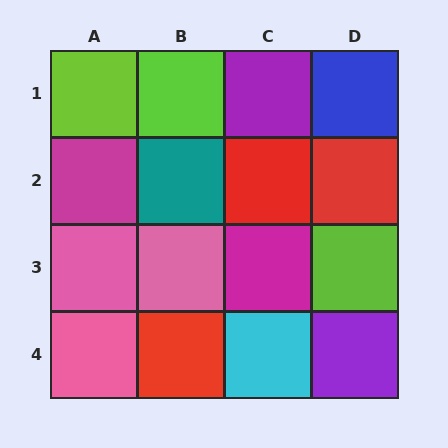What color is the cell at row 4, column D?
Purple.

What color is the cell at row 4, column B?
Red.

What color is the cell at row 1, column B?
Lime.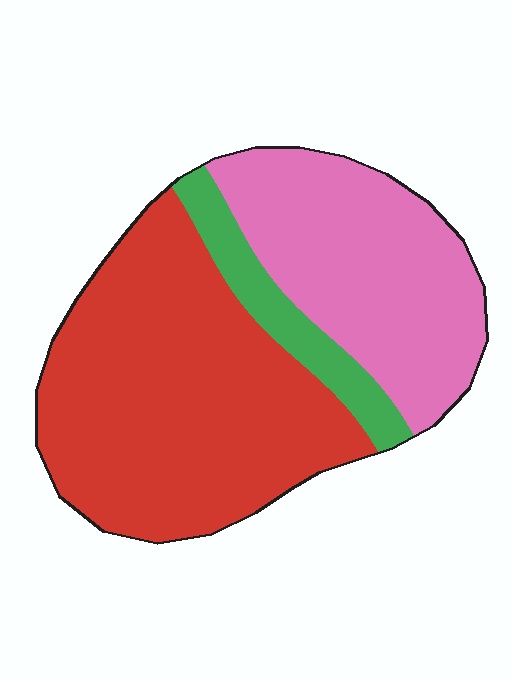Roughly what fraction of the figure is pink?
Pink covers 35% of the figure.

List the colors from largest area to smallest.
From largest to smallest: red, pink, green.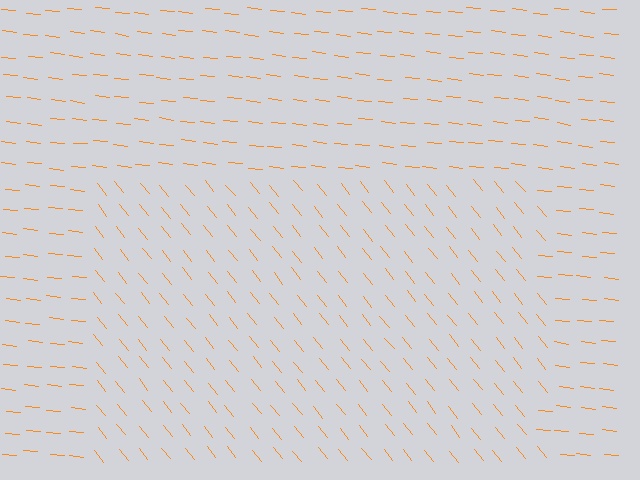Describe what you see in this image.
The image is filled with small orange line segments. A rectangle region in the image has lines oriented differently from the surrounding lines, creating a visible texture boundary.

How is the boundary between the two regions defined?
The boundary is defined purely by a change in line orientation (approximately 45 degrees difference). All lines are the same color and thickness.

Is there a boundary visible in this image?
Yes, there is a texture boundary formed by a change in line orientation.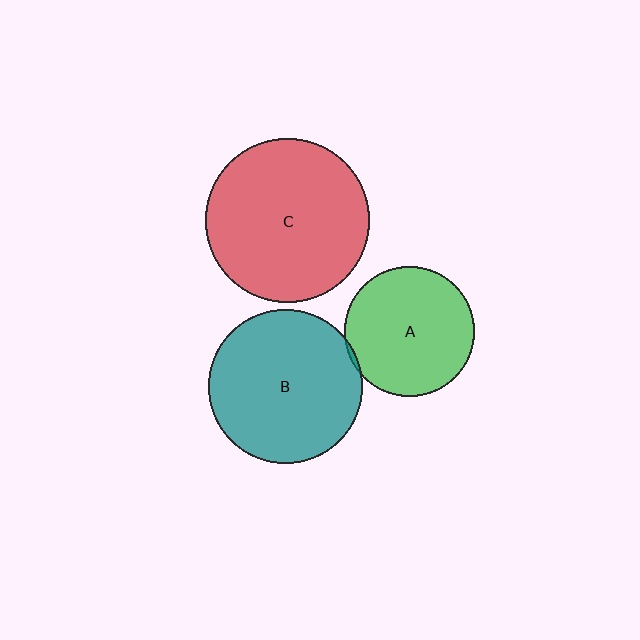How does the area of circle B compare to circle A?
Approximately 1.4 times.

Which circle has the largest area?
Circle C (red).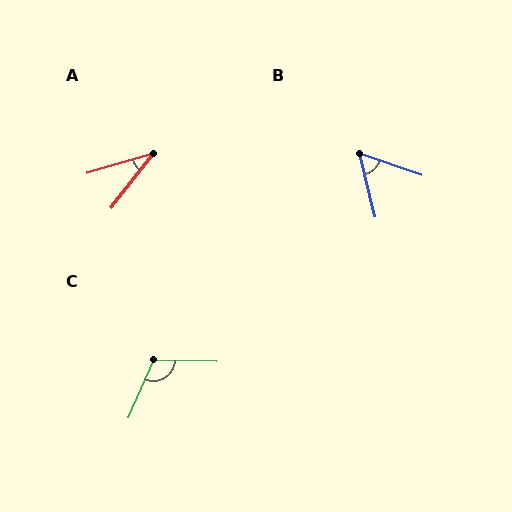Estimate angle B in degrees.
Approximately 57 degrees.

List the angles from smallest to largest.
A (36°), B (57°), C (112°).